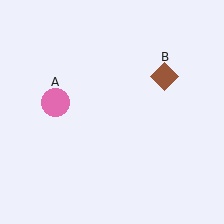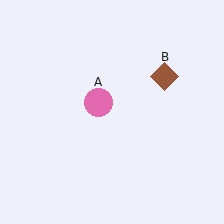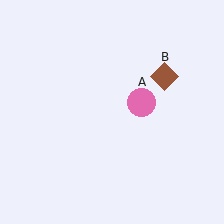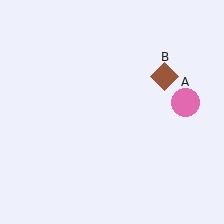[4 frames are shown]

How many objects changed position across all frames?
1 object changed position: pink circle (object A).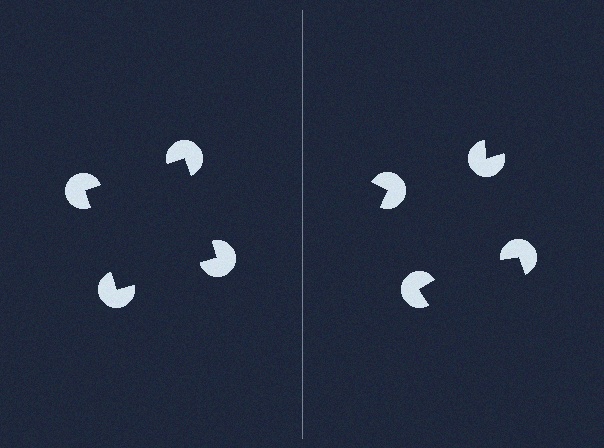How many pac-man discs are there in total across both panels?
8 — 4 on each side.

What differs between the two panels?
The pac-man discs are positioned identically on both sides; only the wedge orientations differ. On the left they align to a square; on the right they are misaligned.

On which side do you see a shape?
An illusory square appears on the left side. On the right side the wedge cuts are rotated, so no coherent shape forms.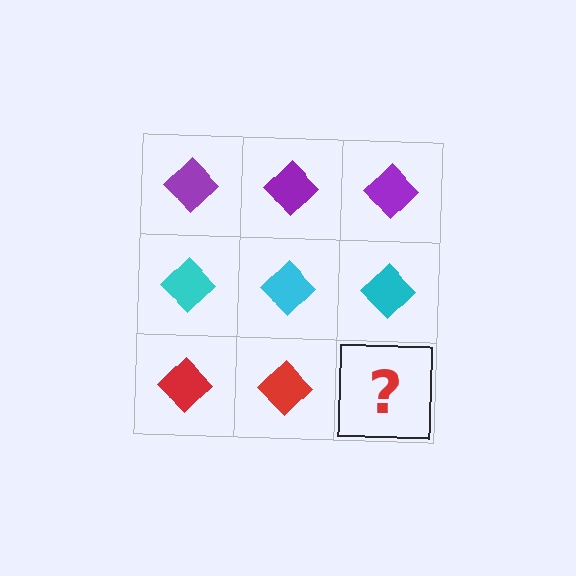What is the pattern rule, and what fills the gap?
The rule is that each row has a consistent color. The gap should be filled with a red diamond.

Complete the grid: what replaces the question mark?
The question mark should be replaced with a red diamond.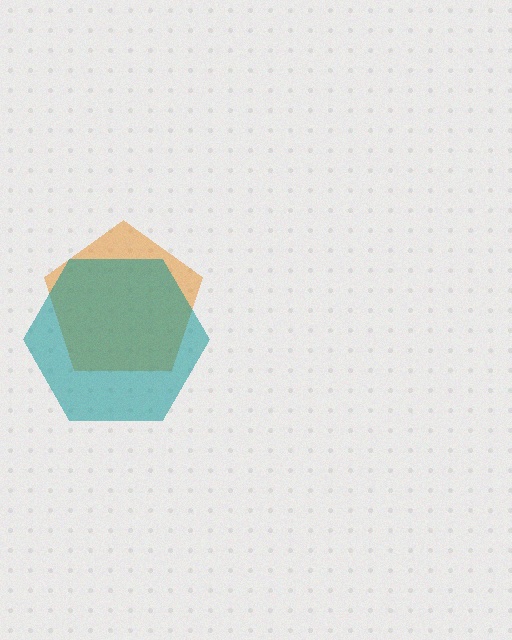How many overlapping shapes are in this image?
There are 2 overlapping shapes in the image.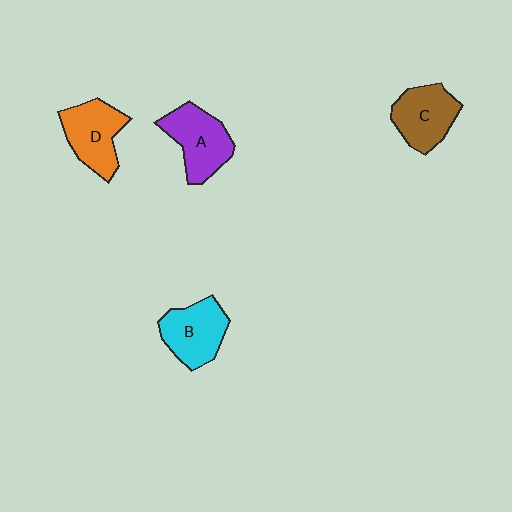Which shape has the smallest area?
Shape C (brown).